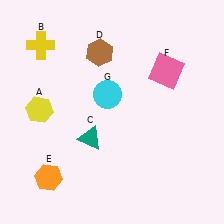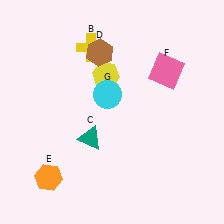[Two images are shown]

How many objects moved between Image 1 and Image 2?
2 objects moved between the two images.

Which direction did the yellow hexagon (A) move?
The yellow hexagon (A) moved right.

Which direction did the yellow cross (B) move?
The yellow cross (B) moved right.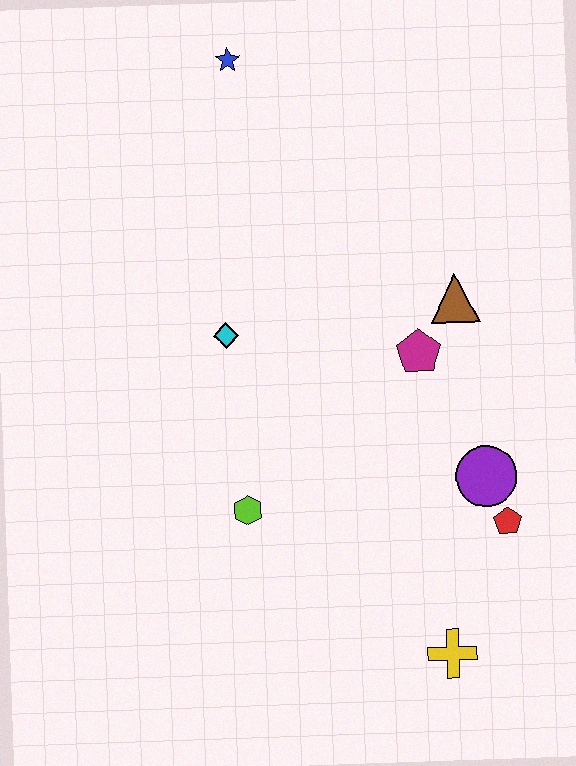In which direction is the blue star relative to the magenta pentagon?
The blue star is above the magenta pentagon.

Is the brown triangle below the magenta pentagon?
No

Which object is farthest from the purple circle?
The blue star is farthest from the purple circle.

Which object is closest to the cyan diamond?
The lime hexagon is closest to the cyan diamond.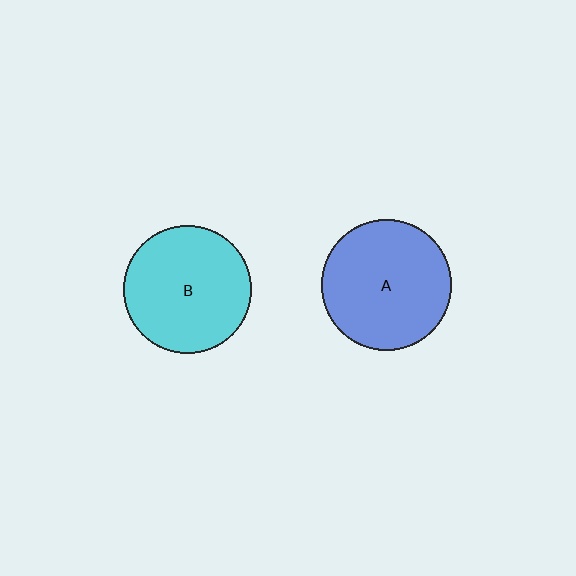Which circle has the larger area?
Circle A (blue).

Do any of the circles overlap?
No, none of the circles overlap.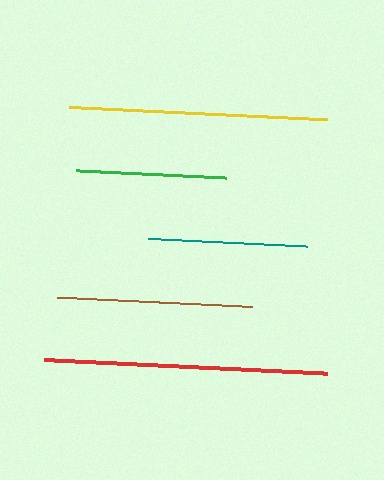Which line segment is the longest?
The red line is the longest at approximately 283 pixels.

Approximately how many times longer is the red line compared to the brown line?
The red line is approximately 1.5 times the length of the brown line.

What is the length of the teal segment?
The teal segment is approximately 159 pixels long.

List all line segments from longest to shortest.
From longest to shortest: red, yellow, brown, teal, green.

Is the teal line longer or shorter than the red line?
The red line is longer than the teal line.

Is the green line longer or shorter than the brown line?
The brown line is longer than the green line.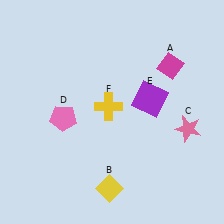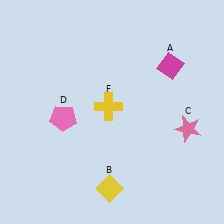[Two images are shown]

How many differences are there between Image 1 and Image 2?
There is 1 difference between the two images.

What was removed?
The purple square (E) was removed in Image 2.